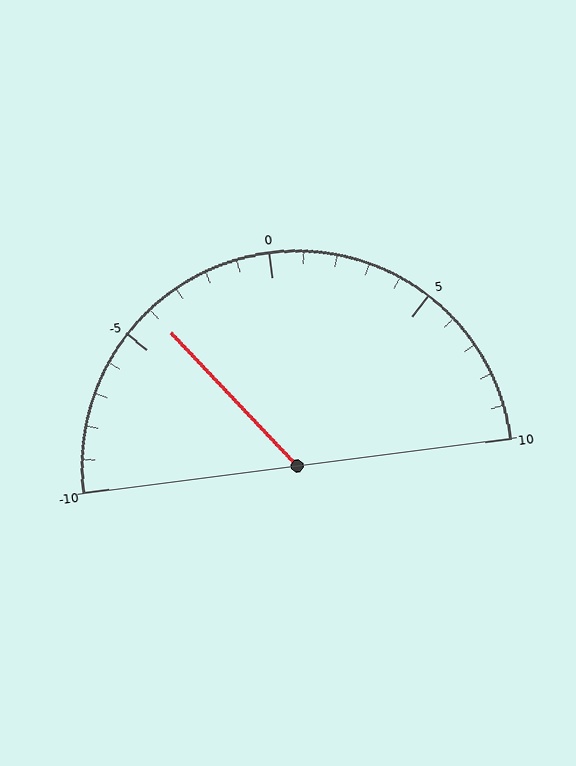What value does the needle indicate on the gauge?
The needle indicates approximately -4.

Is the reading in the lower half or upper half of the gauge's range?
The reading is in the lower half of the range (-10 to 10).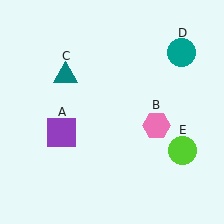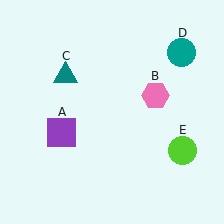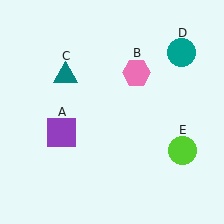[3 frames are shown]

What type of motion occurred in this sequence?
The pink hexagon (object B) rotated counterclockwise around the center of the scene.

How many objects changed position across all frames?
1 object changed position: pink hexagon (object B).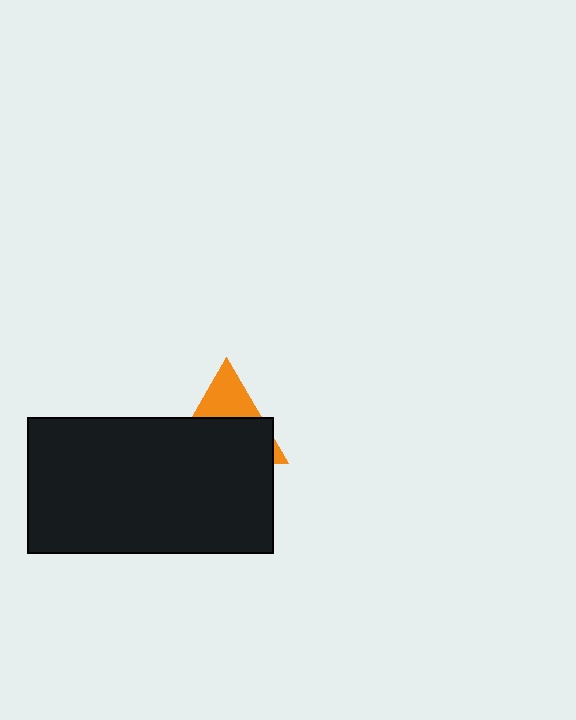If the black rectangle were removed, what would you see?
You would see the complete orange triangle.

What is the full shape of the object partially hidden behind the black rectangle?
The partially hidden object is an orange triangle.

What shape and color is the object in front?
The object in front is a black rectangle.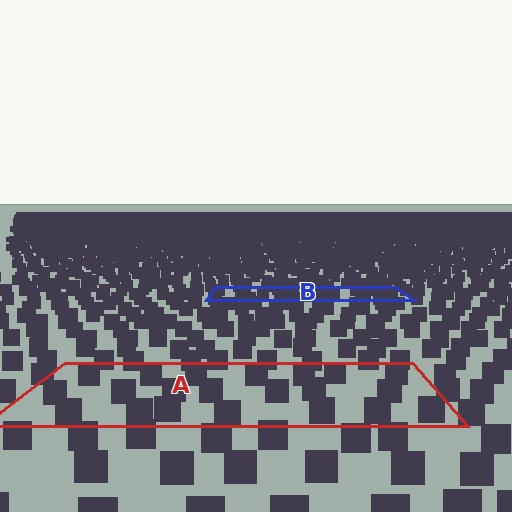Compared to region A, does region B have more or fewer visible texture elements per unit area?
Region B has more texture elements per unit area — they are packed more densely because it is farther away.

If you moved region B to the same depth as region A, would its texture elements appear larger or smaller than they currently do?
They would appear larger. At a closer depth, the same texture elements are projected at a bigger on-screen size.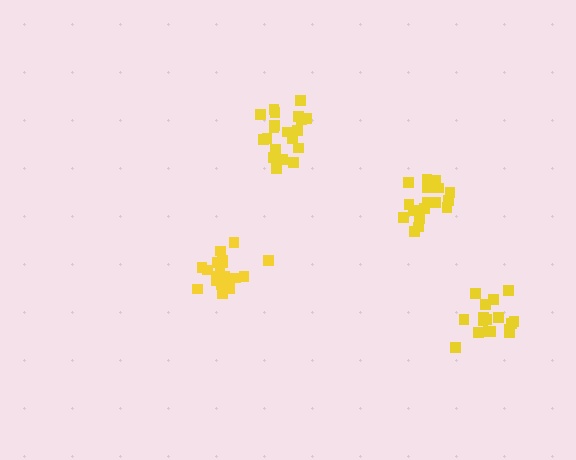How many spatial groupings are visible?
There are 4 spatial groupings.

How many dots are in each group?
Group 1: 19 dots, Group 2: 17 dots, Group 3: 17 dots, Group 4: 20 dots (73 total).